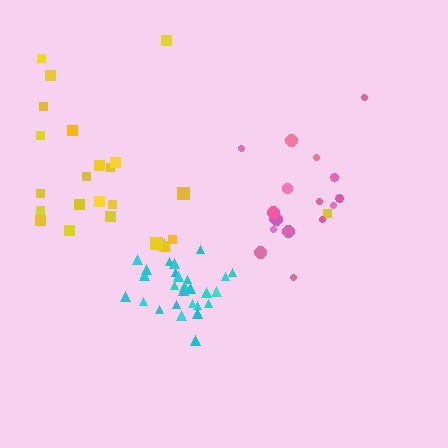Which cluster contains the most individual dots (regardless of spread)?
Cyan (28).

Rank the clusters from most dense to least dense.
cyan, pink, yellow.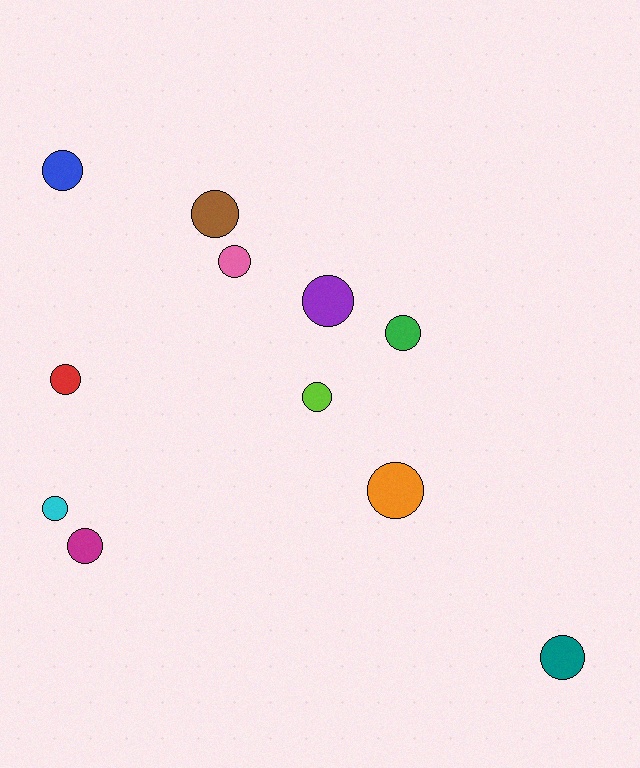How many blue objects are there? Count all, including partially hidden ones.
There is 1 blue object.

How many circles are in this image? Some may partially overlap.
There are 11 circles.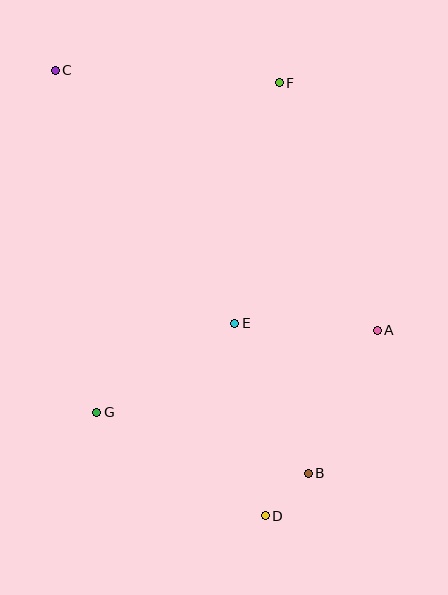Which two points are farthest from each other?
Points C and D are farthest from each other.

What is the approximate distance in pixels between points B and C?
The distance between B and C is approximately 476 pixels.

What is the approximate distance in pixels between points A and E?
The distance between A and E is approximately 143 pixels.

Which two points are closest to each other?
Points B and D are closest to each other.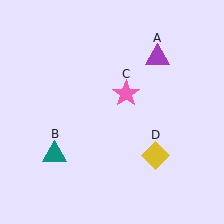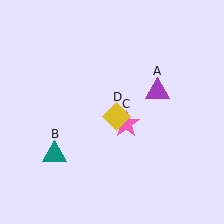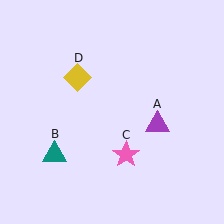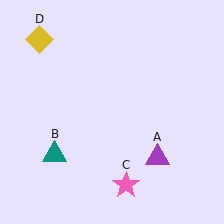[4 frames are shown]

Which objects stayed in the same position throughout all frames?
Teal triangle (object B) remained stationary.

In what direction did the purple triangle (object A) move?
The purple triangle (object A) moved down.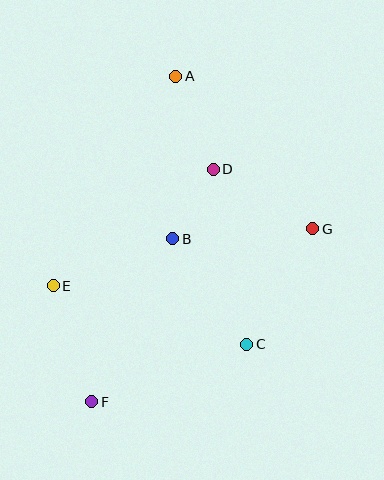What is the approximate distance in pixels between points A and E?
The distance between A and E is approximately 243 pixels.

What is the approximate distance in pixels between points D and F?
The distance between D and F is approximately 262 pixels.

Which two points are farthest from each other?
Points A and F are farthest from each other.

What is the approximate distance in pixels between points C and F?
The distance between C and F is approximately 165 pixels.